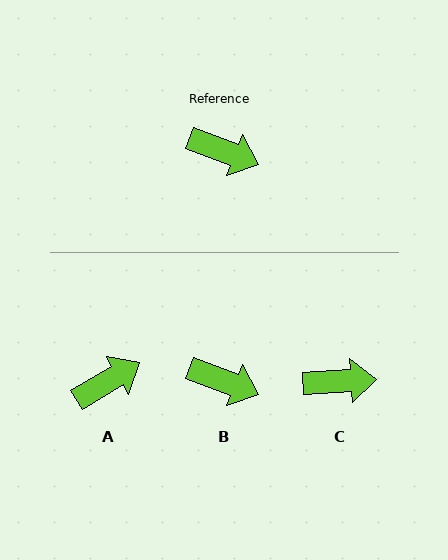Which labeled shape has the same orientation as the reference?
B.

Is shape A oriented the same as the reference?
No, it is off by about 52 degrees.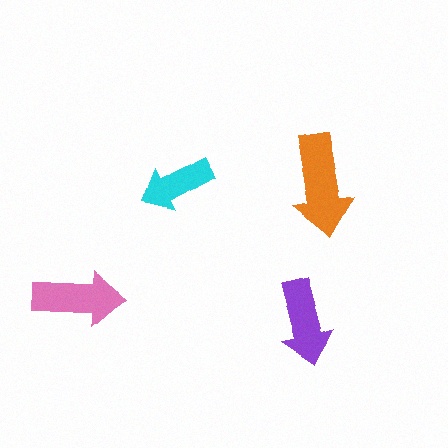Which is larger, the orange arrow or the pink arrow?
The orange one.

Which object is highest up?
The orange arrow is topmost.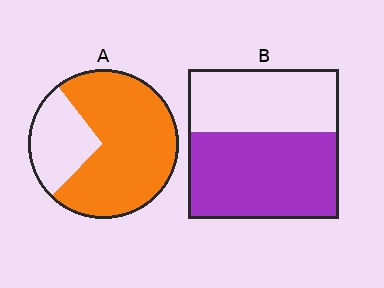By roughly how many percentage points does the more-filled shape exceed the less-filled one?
By roughly 15 percentage points (A over B).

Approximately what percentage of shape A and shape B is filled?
A is approximately 75% and B is approximately 60%.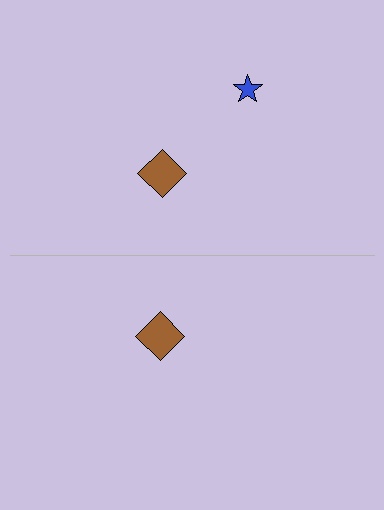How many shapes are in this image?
There are 3 shapes in this image.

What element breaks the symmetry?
A blue star is missing from the bottom side.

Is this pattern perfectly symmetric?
No, the pattern is not perfectly symmetric. A blue star is missing from the bottom side.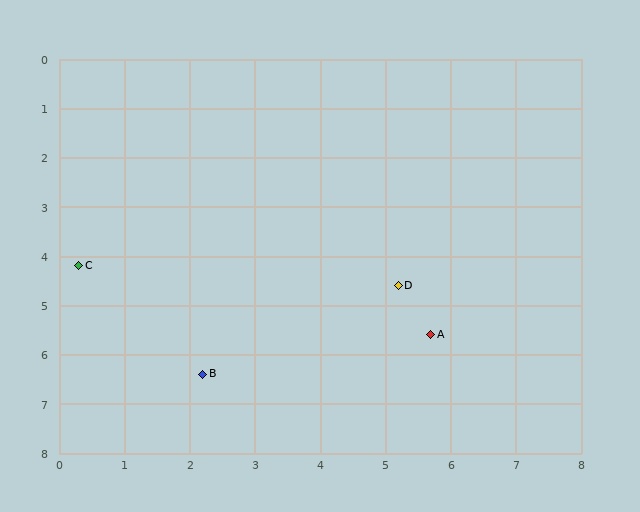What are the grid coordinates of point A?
Point A is at approximately (5.7, 5.6).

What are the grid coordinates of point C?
Point C is at approximately (0.3, 4.2).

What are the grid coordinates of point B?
Point B is at approximately (2.2, 6.4).